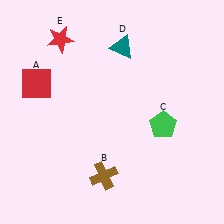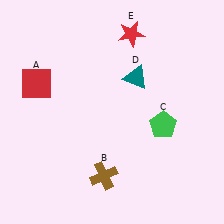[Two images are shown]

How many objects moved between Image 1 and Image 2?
2 objects moved between the two images.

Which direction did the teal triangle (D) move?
The teal triangle (D) moved down.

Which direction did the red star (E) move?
The red star (E) moved right.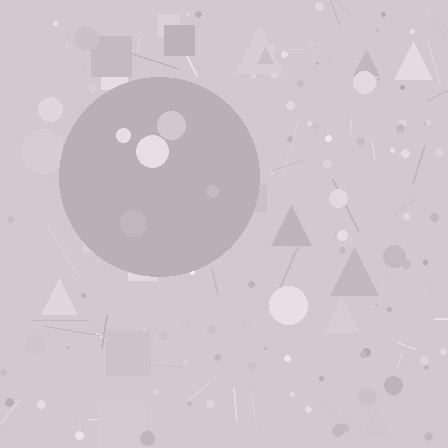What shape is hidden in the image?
A circle is hidden in the image.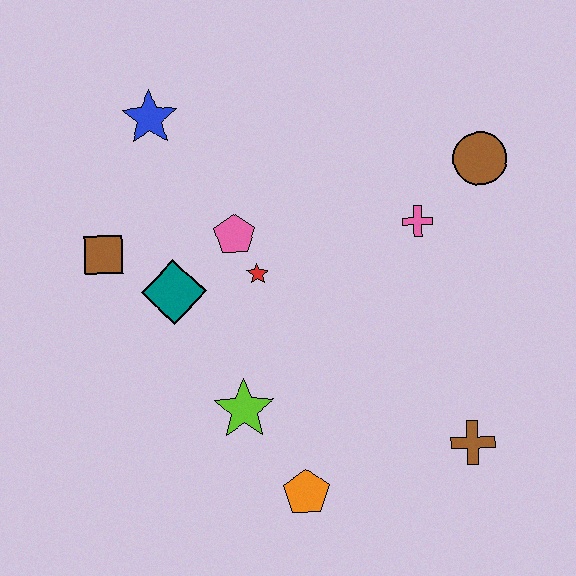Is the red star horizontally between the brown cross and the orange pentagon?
No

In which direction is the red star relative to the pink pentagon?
The red star is below the pink pentagon.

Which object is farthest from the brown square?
The brown cross is farthest from the brown square.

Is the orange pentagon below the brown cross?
Yes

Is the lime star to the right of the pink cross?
No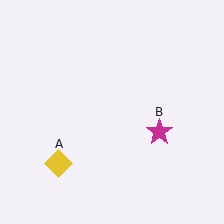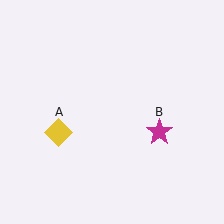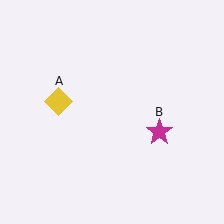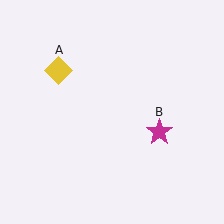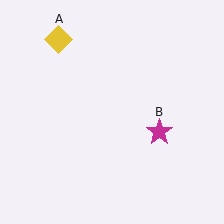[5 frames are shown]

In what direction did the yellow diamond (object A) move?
The yellow diamond (object A) moved up.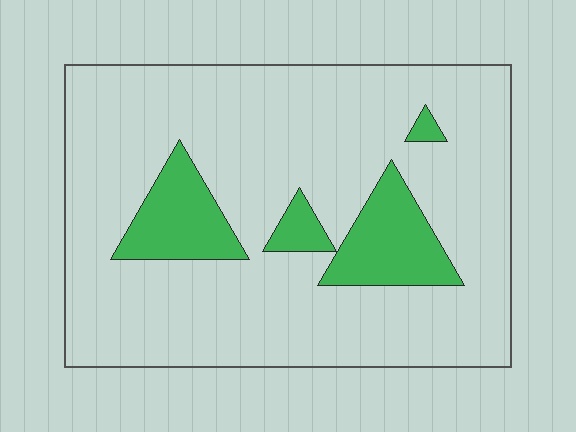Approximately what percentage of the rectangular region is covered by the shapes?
Approximately 15%.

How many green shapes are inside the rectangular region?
4.